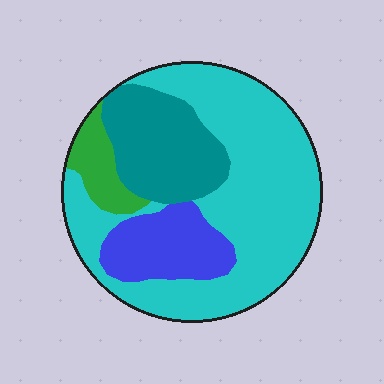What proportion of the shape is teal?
Teal takes up about one fifth (1/5) of the shape.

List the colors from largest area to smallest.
From largest to smallest: cyan, teal, blue, green.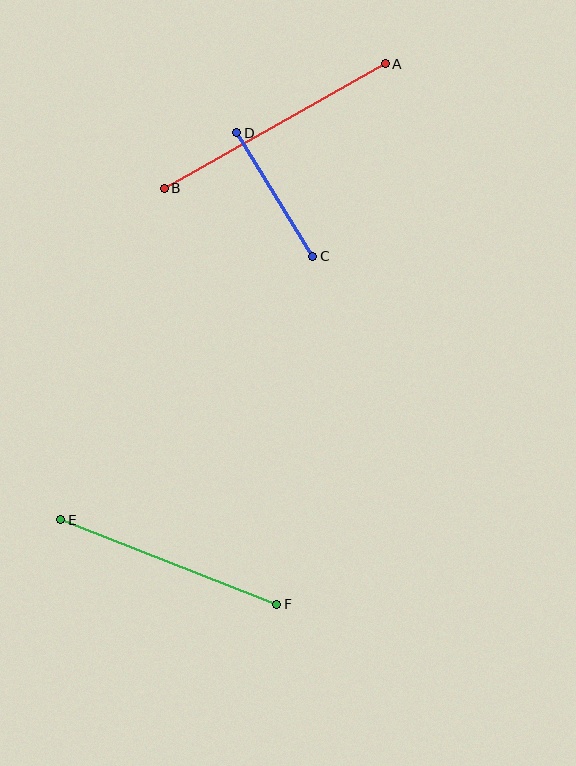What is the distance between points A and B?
The distance is approximately 254 pixels.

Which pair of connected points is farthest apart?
Points A and B are farthest apart.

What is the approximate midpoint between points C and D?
The midpoint is at approximately (275, 195) pixels.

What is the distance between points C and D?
The distance is approximately 145 pixels.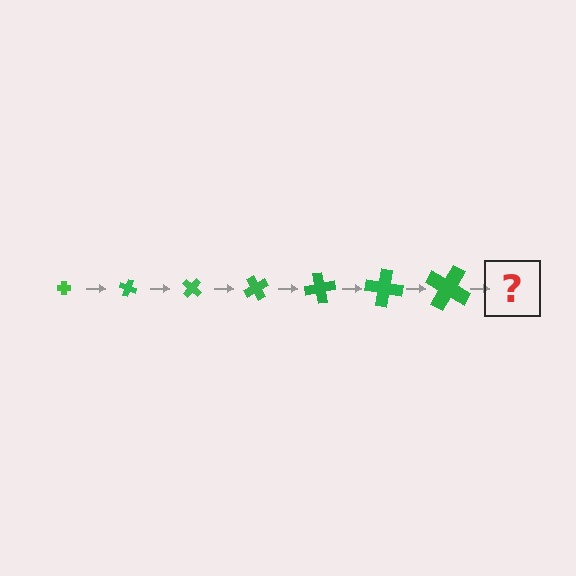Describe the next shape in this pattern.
It should be a cross, larger than the previous one and rotated 140 degrees from the start.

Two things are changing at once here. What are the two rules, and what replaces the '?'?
The two rules are that the cross grows larger each step and it rotates 20 degrees each step. The '?' should be a cross, larger than the previous one and rotated 140 degrees from the start.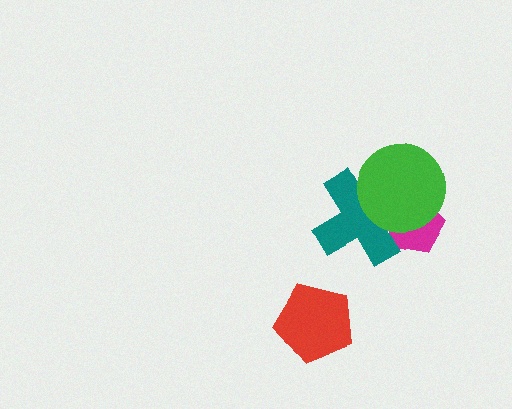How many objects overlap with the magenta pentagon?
2 objects overlap with the magenta pentagon.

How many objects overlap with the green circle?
2 objects overlap with the green circle.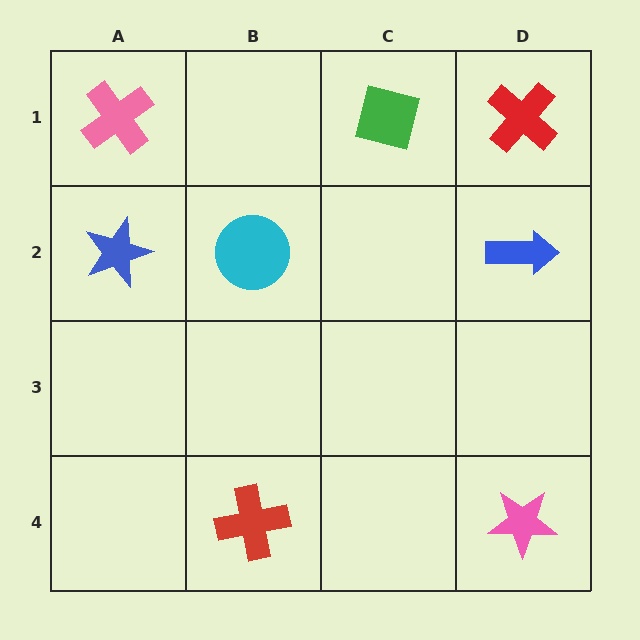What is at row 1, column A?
A pink cross.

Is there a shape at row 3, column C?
No, that cell is empty.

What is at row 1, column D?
A red cross.